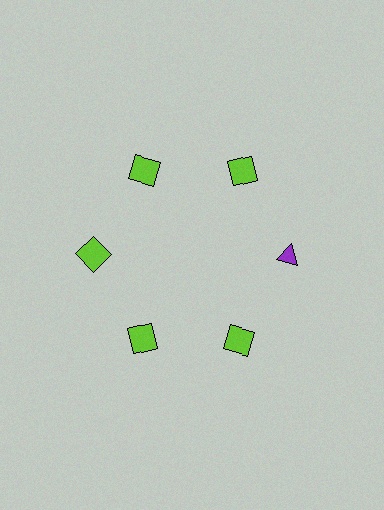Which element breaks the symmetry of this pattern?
The purple triangle at roughly the 3 o'clock position breaks the symmetry. All other shapes are lime squares.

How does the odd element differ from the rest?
It differs in both color (purple instead of lime) and shape (triangle instead of square).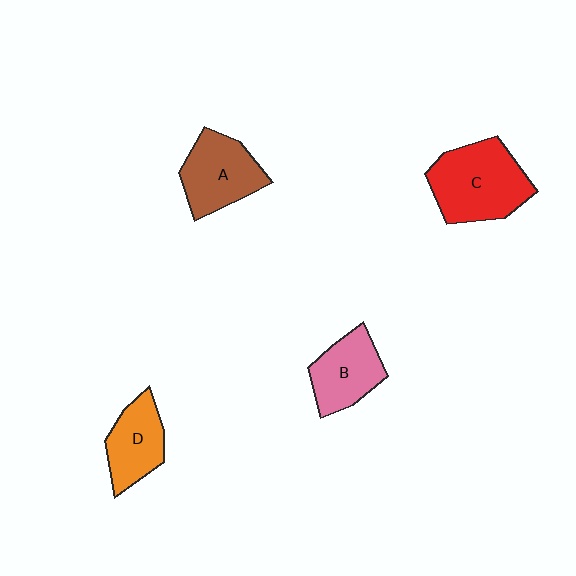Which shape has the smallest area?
Shape D (orange).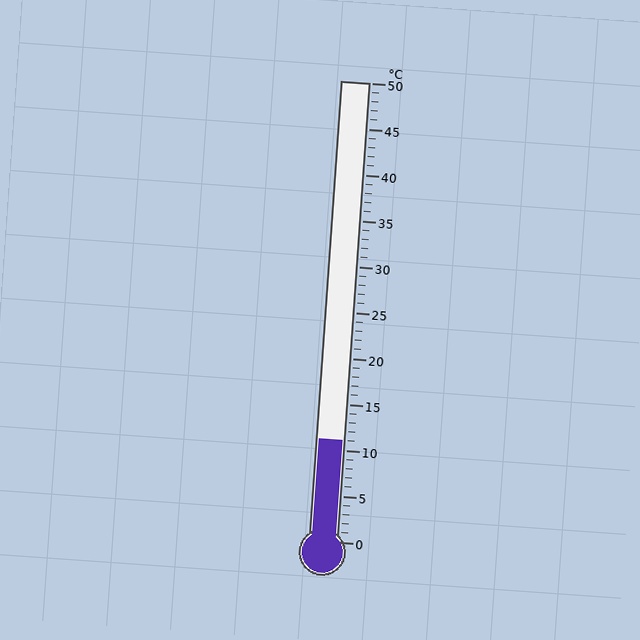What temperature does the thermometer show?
The thermometer shows approximately 11°C.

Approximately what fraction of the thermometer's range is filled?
The thermometer is filled to approximately 20% of its range.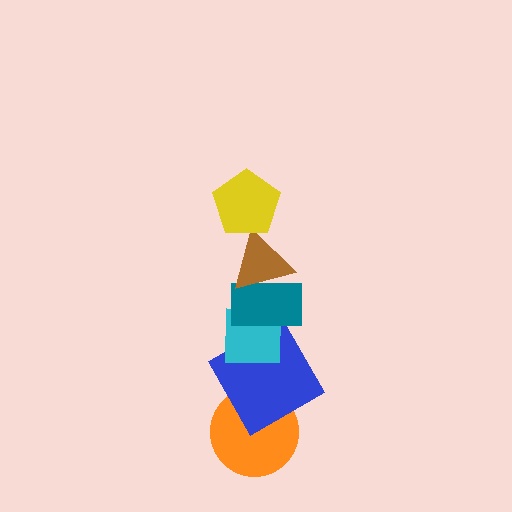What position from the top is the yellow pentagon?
The yellow pentagon is 1st from the top.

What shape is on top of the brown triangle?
The yellow pentagon is on top of the brown triangle.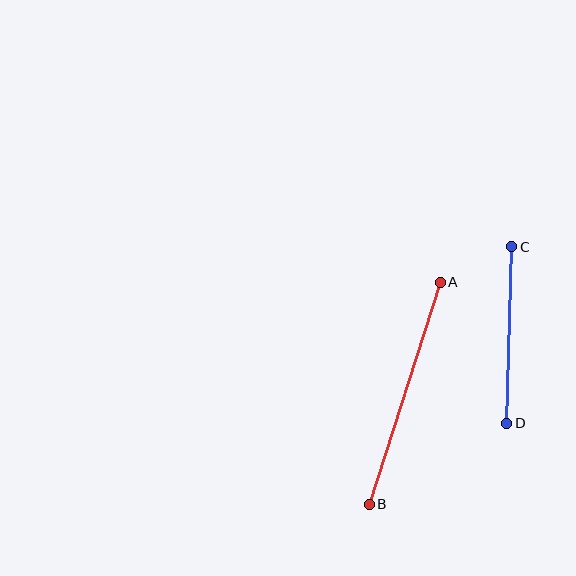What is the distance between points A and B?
The distance is approximately 233 pixels.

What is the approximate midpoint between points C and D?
The midpoint is at approximately (509, 335) pixels.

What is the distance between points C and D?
The distance is approximately 177 pixels.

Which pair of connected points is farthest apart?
Points A and B are farthest apart.